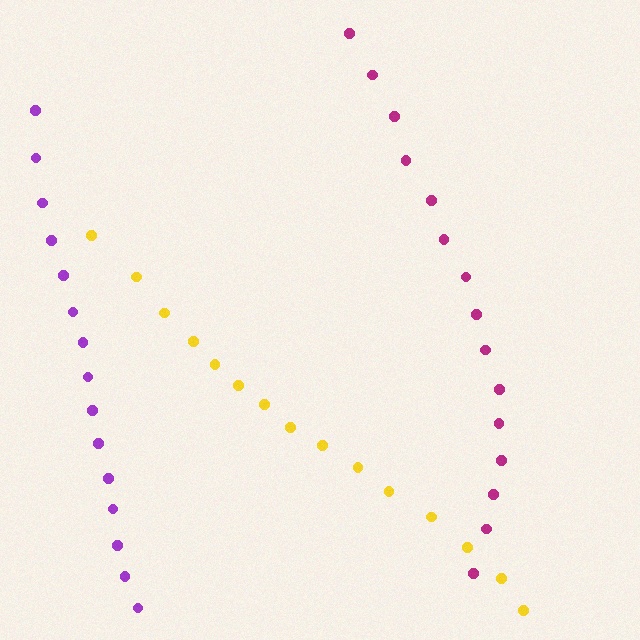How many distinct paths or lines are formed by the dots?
There are 3 distinct paths.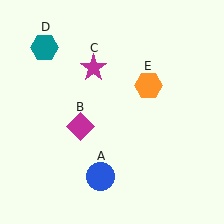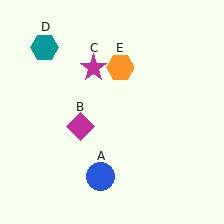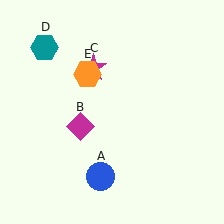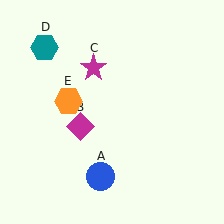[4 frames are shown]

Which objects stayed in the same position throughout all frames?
Blue circle (object A) and magenta diamond (object B) and magenta star (object C) and teal hexagon (object D) remained stationary.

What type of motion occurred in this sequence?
The orange hexagon (object E) rotated counterclockwise around the center of the scene.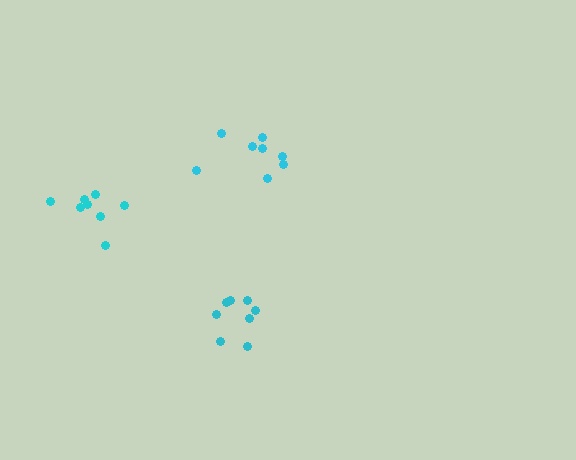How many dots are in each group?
Group 1: 8 dots, Group 2: 8 dots, Group 3: 8 dots (24 total).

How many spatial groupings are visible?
There are 3 spatial groupings.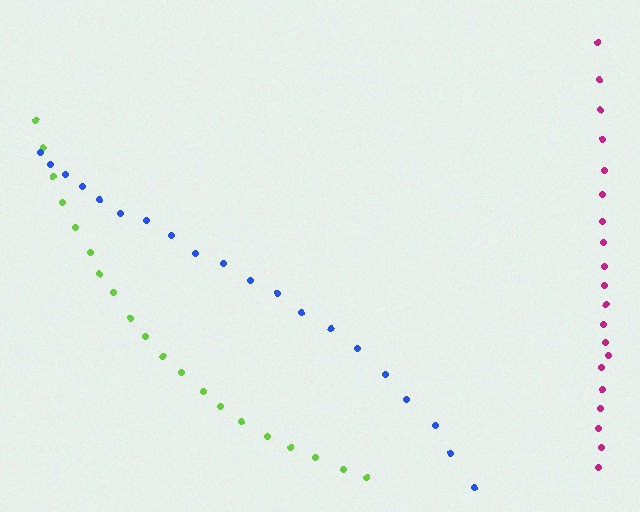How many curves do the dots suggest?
There are 3 distinct paths.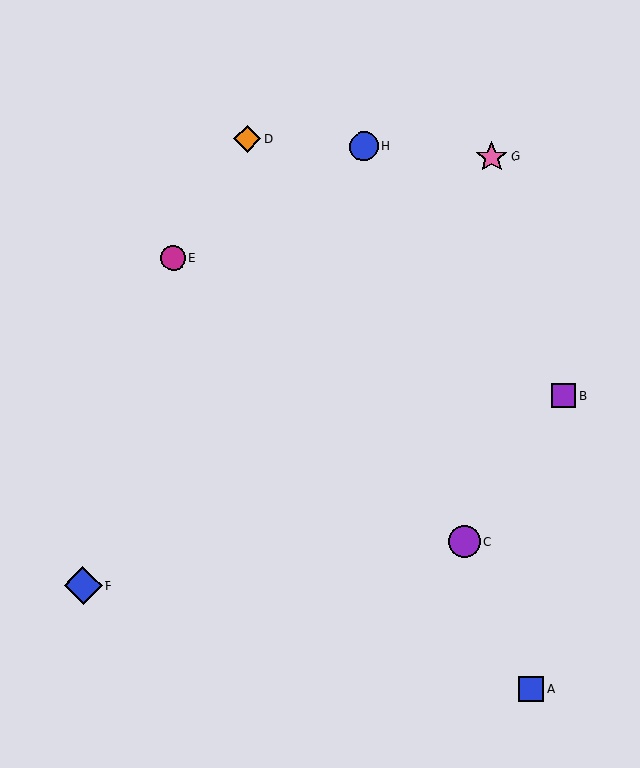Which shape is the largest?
The blue diamond (labeled F) is the largest.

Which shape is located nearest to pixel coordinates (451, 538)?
The purple circle (labeled C) at (464, 542) is nearest to that location.